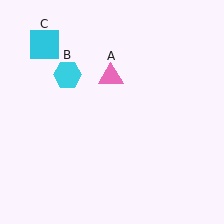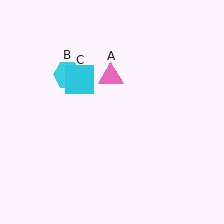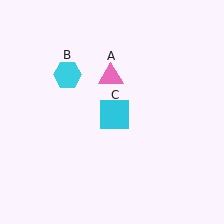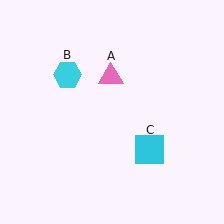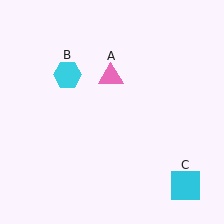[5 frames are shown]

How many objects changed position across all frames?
1 object changed position: cyan square (object C).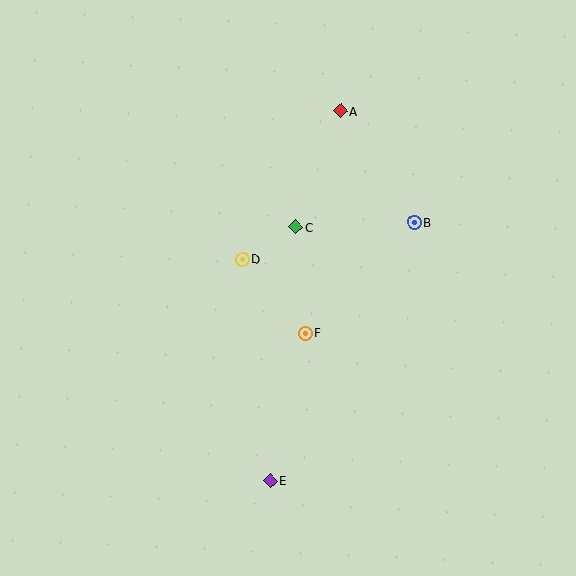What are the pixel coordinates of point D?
Point D is at (243, 259).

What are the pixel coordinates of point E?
Point E is at (270, 481).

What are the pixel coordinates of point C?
Point C is at (295, 227).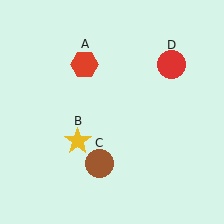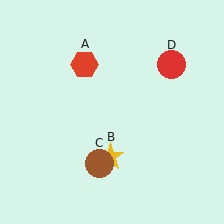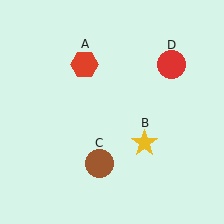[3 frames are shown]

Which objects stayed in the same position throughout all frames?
Red hexagon (object A) and brown circle (object C) and red circle (object D) remained stationary.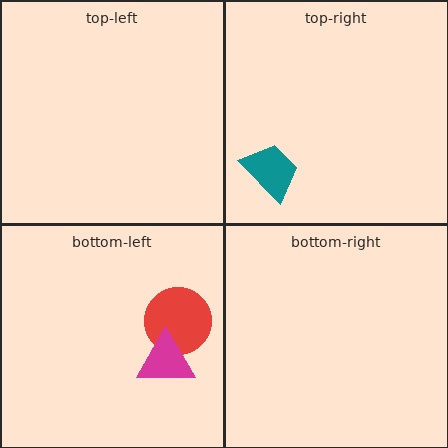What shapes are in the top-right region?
The teal trapezoid.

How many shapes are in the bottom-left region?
2.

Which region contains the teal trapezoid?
The top-right region.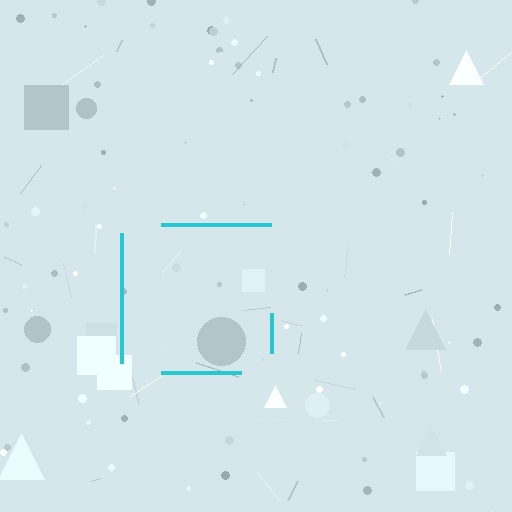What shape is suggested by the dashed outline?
The dashed outline suggests a square.